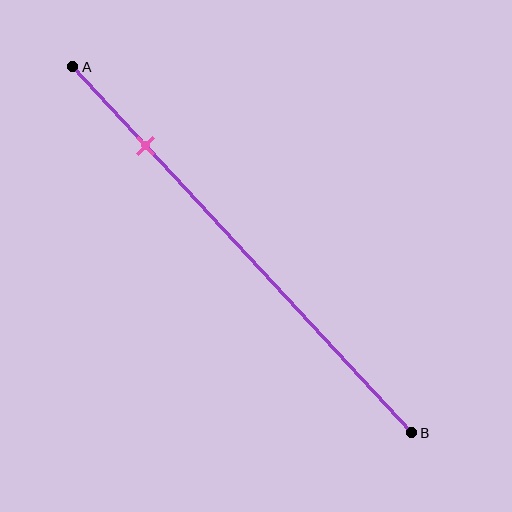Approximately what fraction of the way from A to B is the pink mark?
The pink mark is approximately 20% of the way from A to B.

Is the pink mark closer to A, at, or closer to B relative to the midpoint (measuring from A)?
The pink mark is closer to point A than the midpoint of segment AB.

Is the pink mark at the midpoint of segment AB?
No, the mark is at about 20% from A, not at the 50% midpoint.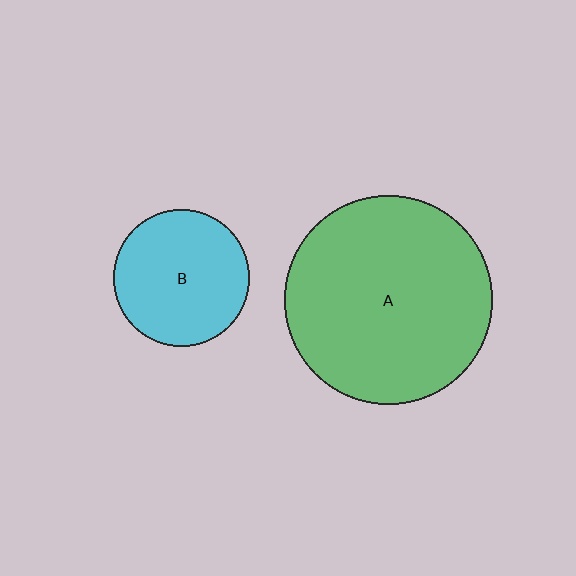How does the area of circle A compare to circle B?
Approximately 2.3 times.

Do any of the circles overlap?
No, none of the circles overlap.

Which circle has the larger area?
Circle A (green).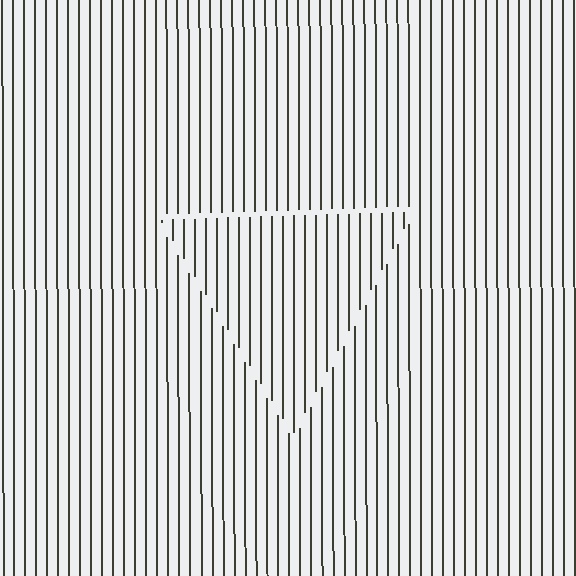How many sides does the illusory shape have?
3 sides — the line-ends trace a triangle.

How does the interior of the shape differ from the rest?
The interior of the shape contains the same grating, shifted by half a period — the contour is defined by the phase discontinuity where line-ends from the inner and outer gratings abut.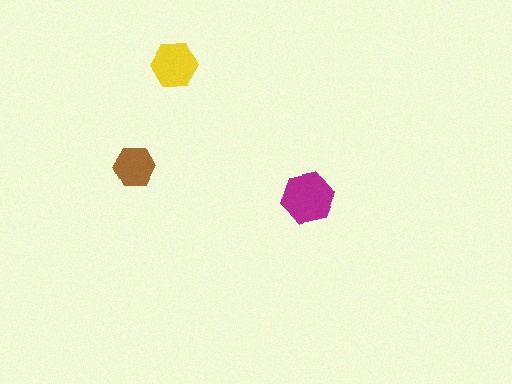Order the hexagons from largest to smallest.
the magenta one, the yellow one, the brown one.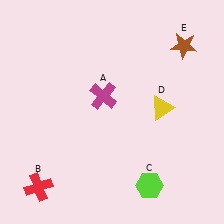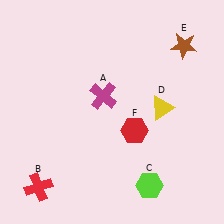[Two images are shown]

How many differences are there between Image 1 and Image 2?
There is 1 difference between the two images.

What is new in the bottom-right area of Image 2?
A red hexagon (F) was added in the bottom-right area of Image 2.